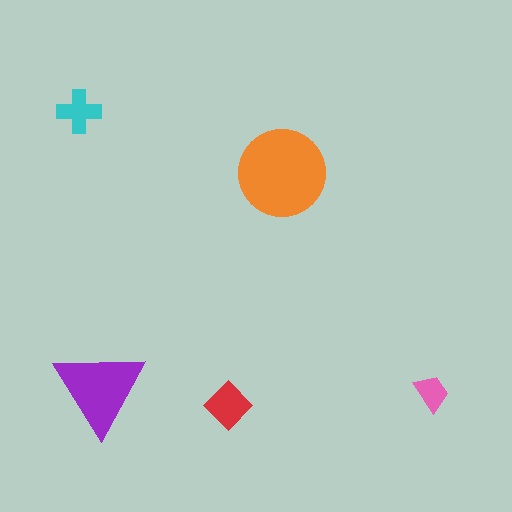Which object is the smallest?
The pink trapezoid.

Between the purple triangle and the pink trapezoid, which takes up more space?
The purple triangle.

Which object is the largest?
The orange circle.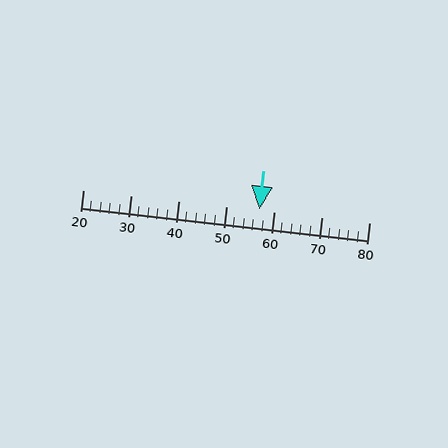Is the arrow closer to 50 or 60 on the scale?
The arrow is closer to 60.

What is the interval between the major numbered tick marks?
The major tick marks are spaced 10 units apart.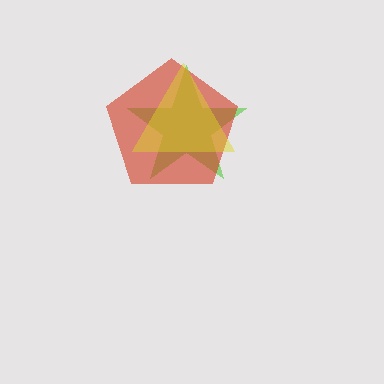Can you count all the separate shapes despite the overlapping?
Yes, there are 3 separate shapes.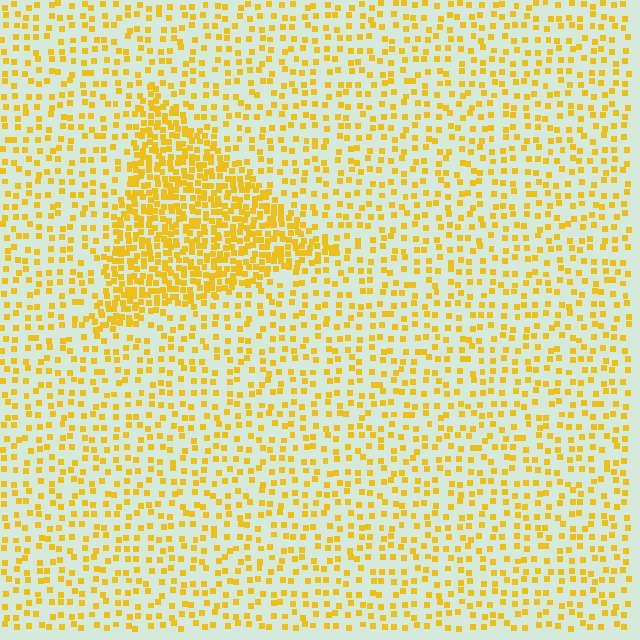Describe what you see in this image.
The image contains small yellow elements arranged at two different densities. A triangle-shaped region is visible where the elements are more densely packed than the surrounding area.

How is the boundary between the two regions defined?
The boundary is defined by a change in element density (approximately 2.5x ratio). All elements are the same color, size, and shape.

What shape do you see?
I see a triangle.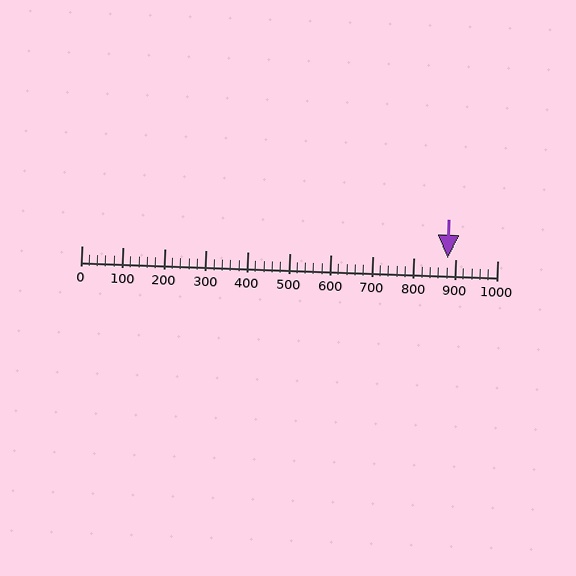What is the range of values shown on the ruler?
The ruler shows values from 0 to 1000.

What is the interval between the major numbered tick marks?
The major tick marks are spaced 100 units apart.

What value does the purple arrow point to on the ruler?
The purple arrow points to approximately 880.